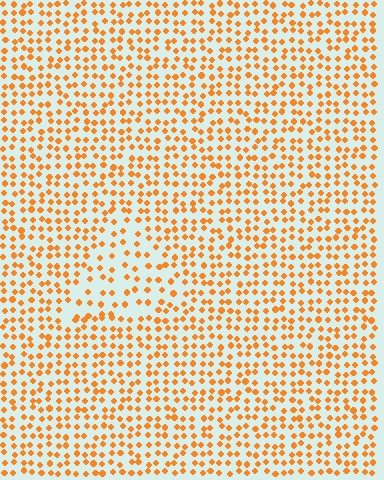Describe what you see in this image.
The image contains small orange elements arranged at two different densities. A triangle-shaped region is visible where the elements are less densely packed than the surrounding area.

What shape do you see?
I see a triangle.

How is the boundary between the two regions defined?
The boundary is defined by a change in element density (approximately 1.7x ratio). All elements are the same color, size, and shape.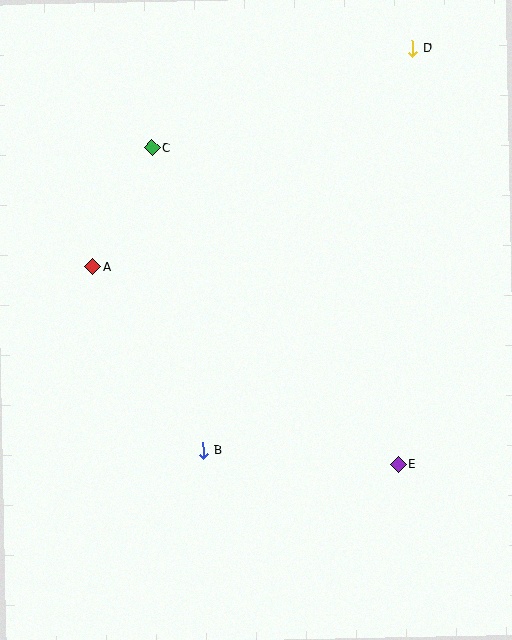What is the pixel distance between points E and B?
The distance between E and B is 196 pixels.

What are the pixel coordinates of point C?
Point C is at (152, 148).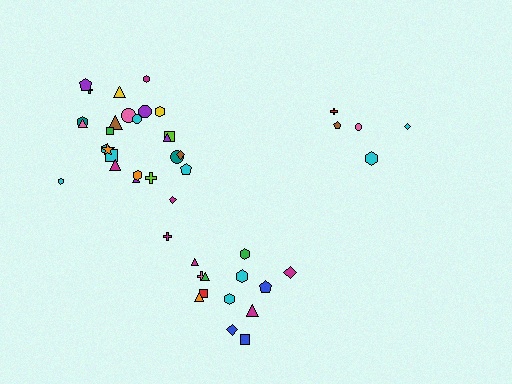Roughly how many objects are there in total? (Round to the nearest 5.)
Roughly 45 objects in total.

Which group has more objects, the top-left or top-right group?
The top-left group.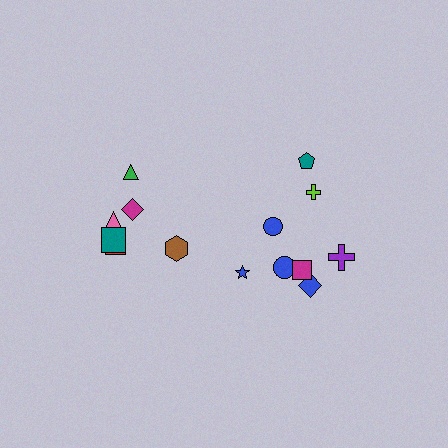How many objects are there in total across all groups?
There are 14 objects.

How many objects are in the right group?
There are 8 objects.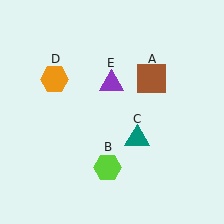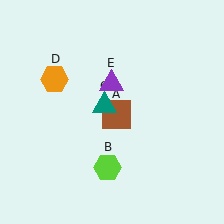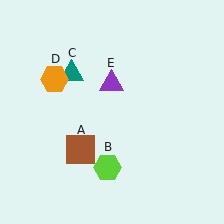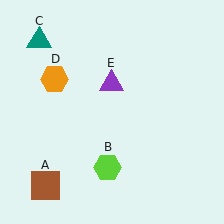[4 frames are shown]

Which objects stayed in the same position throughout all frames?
Lime hexagon (object B) and orange hexagon (object D) and purple triangle (object E) remained stationary.